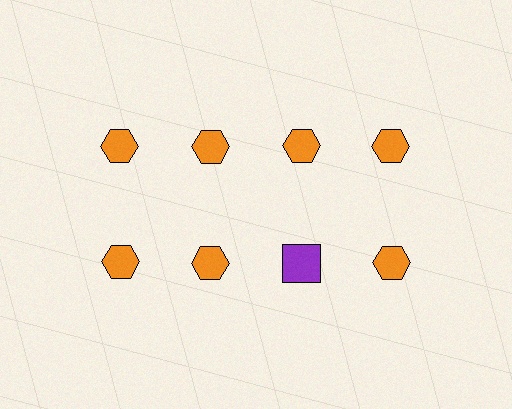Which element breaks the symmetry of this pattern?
The purple square in the second row, center column breaks the symmetry. All other shapes are orange hexagons.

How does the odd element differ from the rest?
It differs in both color (purple instead of orange) and shape (square instead of hexagon).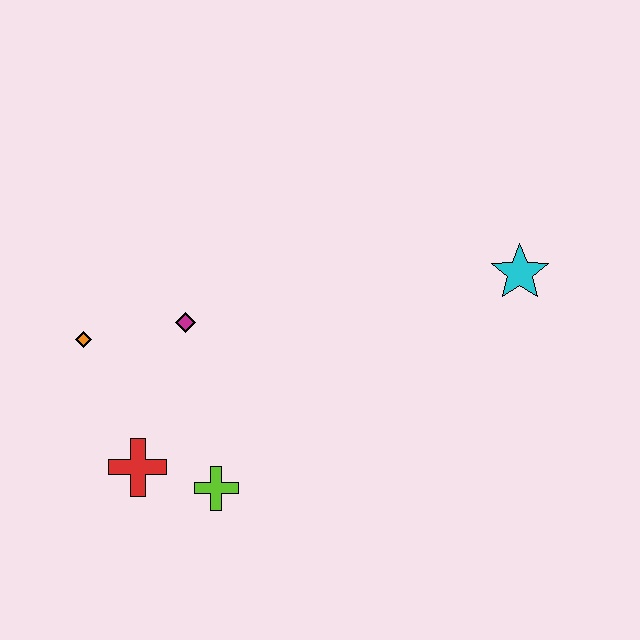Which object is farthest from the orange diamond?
The cyan star is farthest from the orange diamond.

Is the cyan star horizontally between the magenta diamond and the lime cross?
No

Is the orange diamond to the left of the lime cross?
Yes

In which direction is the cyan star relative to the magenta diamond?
The cyan star is to the right of the magenta diamond.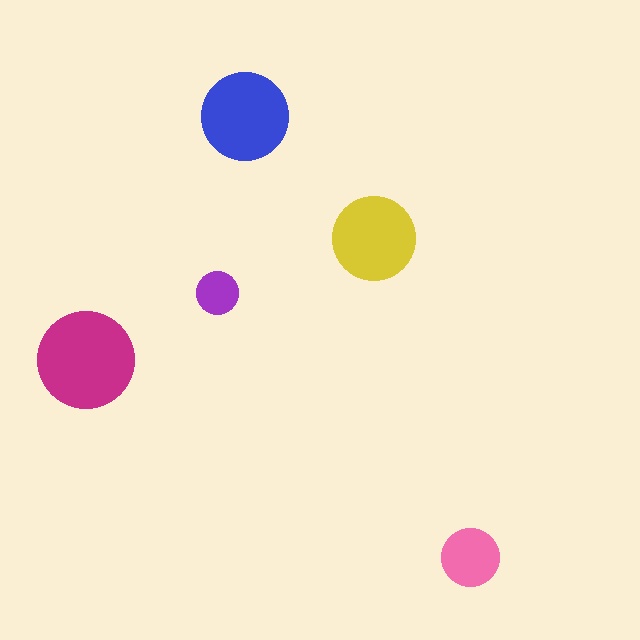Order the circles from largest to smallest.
the magenta one, the blue one, the yellow one, the pink one, the purple one.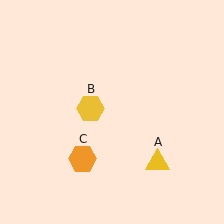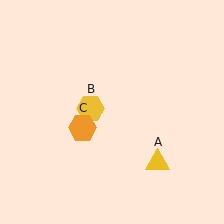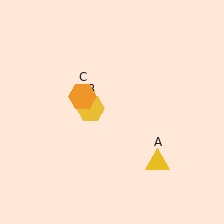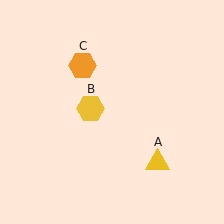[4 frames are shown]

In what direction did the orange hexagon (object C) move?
The orange hexagon (object C) moved up.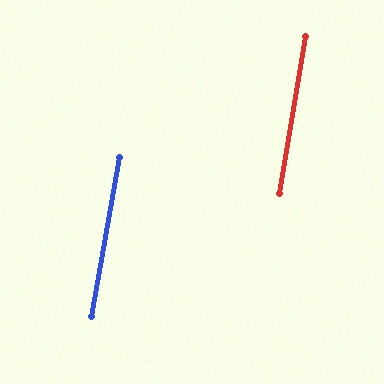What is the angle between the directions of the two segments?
Approximately 1 degree.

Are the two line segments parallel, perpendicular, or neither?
Parallel — their directions differ by only 0.7°.